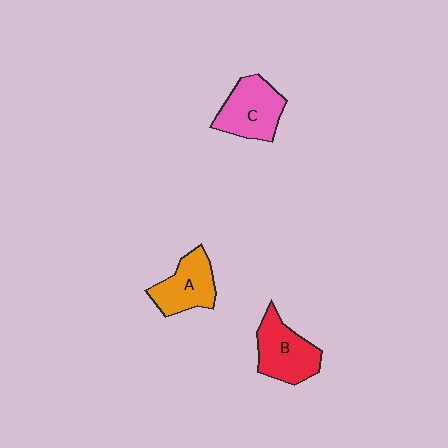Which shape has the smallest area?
Shape A (orange).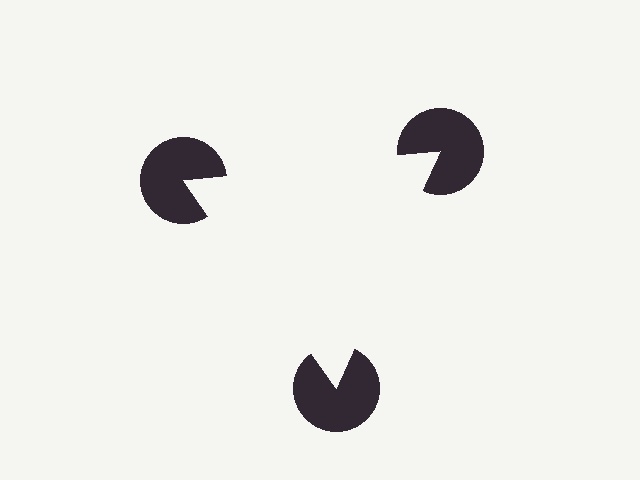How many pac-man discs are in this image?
There are 3 — one at each vertex of the illusory triangle.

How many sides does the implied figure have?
3 sides.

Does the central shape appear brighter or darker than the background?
It typically appears slightly brighter than the background, even though no actual brightness change is drawn.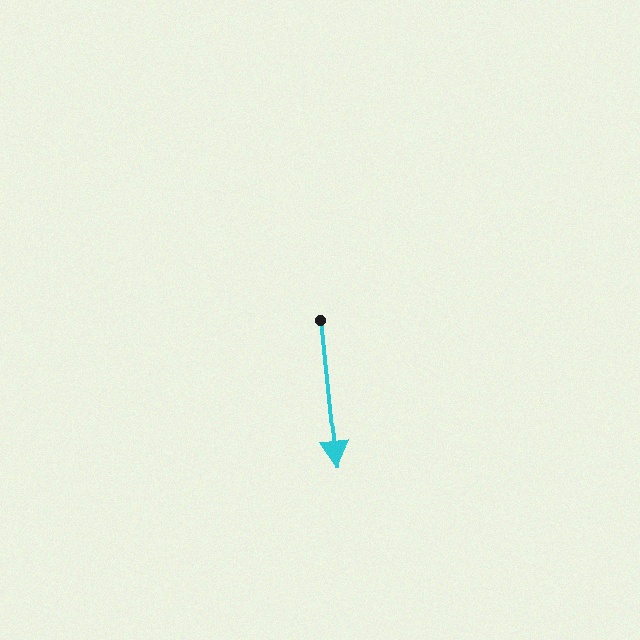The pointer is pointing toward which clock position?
Roughly 6 o'clock.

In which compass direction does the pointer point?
South.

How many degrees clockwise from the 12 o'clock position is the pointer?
Approximately 174 degrees.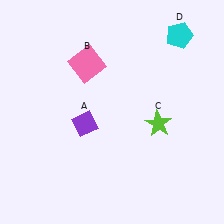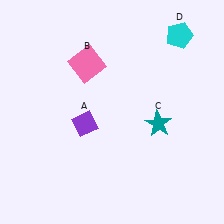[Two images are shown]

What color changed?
The star (C) changed from lime in Image 1 to teal in Image 2.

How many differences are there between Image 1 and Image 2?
There is 1 difference between the two images.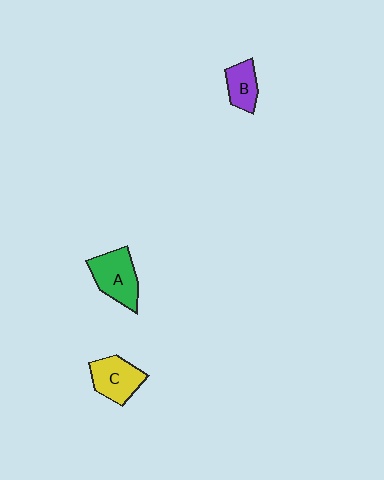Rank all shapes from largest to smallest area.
From largest to smallest: A (green), C (yellow), B (purple).